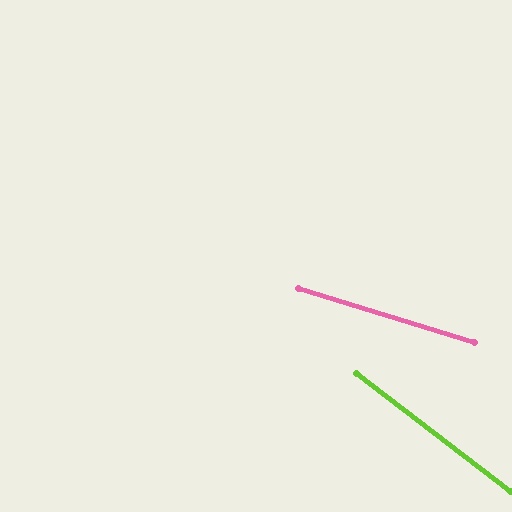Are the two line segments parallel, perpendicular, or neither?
Neither parallel nor perpendicular — they differ by about 20°.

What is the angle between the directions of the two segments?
Approximately 20 degrees.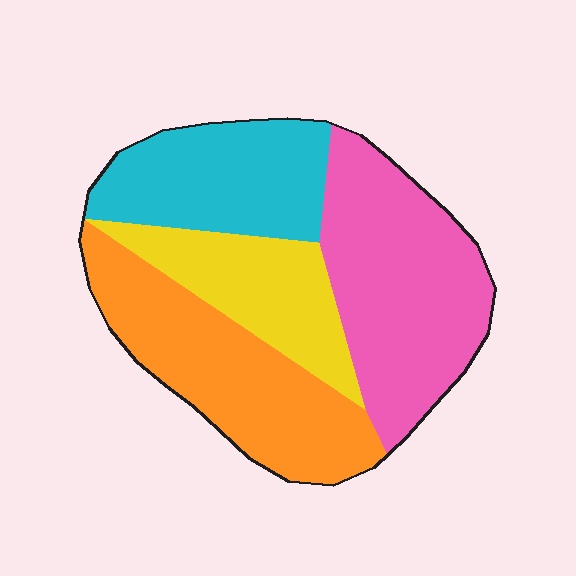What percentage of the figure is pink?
Pink covers around 30% of the figure.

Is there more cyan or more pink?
Pink.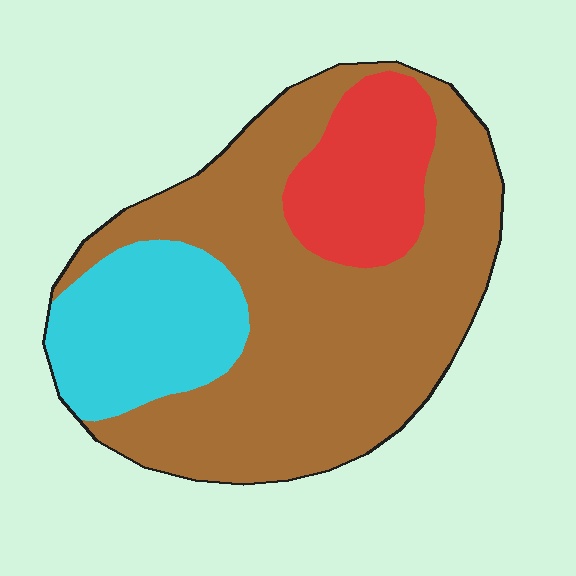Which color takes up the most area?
Brown, at roughly 65%.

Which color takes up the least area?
Red, at roughly 15%.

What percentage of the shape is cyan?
Cyan takes up less than a quarter of the shape.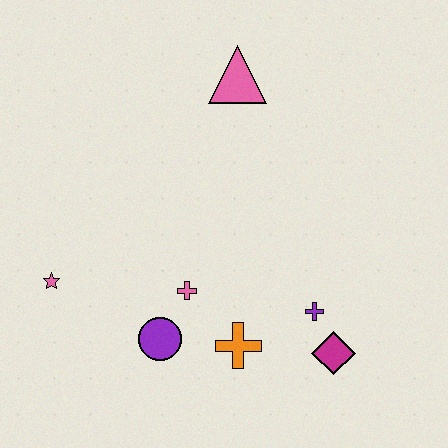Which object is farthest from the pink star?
The magenta diamond is farthest from the pink star.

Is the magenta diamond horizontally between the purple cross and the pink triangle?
No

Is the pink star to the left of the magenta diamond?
Yes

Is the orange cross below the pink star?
Yes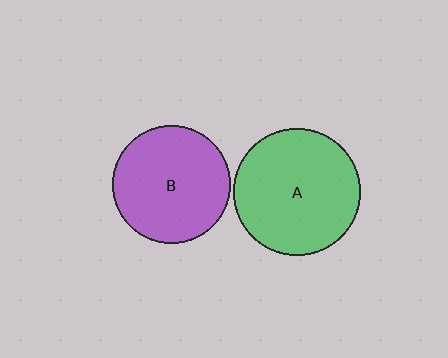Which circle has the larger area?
Circle A (green).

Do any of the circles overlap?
No, none of the circles overlap.